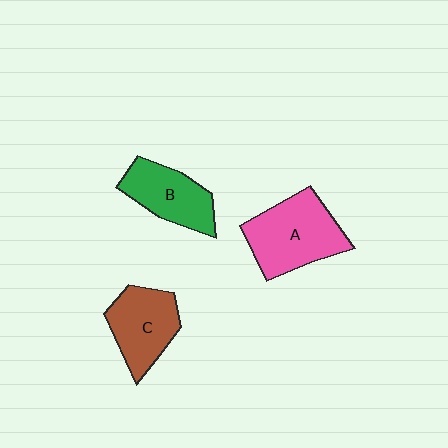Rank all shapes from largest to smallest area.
From largest to smallest: A (pink), C (brown), B (green).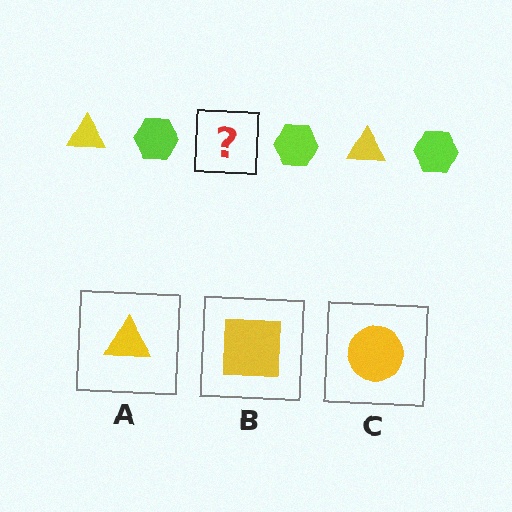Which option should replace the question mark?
Option A.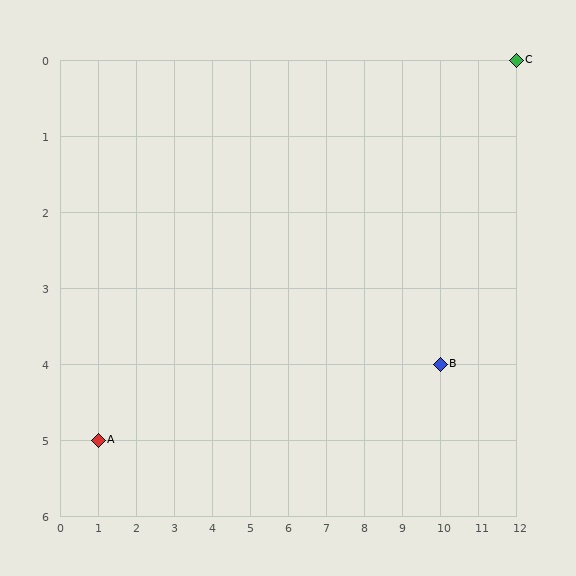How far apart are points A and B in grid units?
Points A and B are 9 columns and 1 row apart (about 9.1 grid units diagonally).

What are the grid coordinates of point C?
Point C is at grid coordinates (12, 0).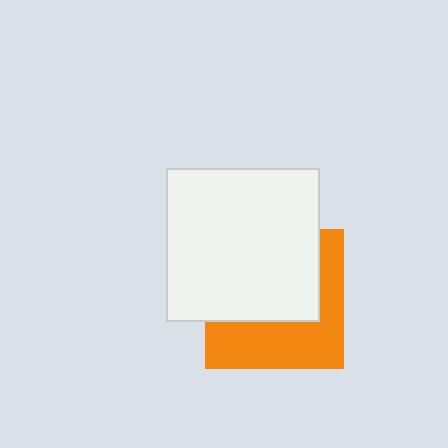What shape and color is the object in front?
The object in front is a white square.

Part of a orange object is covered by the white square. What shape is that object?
It is a square.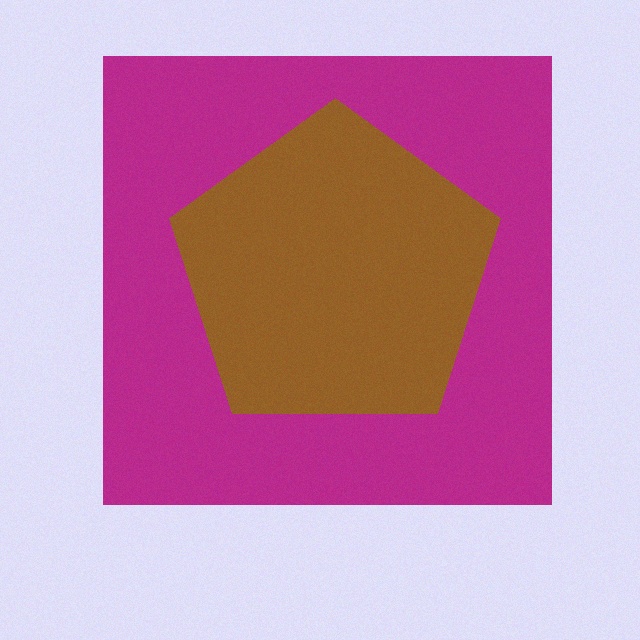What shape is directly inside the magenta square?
The brown pentagon.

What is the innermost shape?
The brown pentagon.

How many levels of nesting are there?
2.